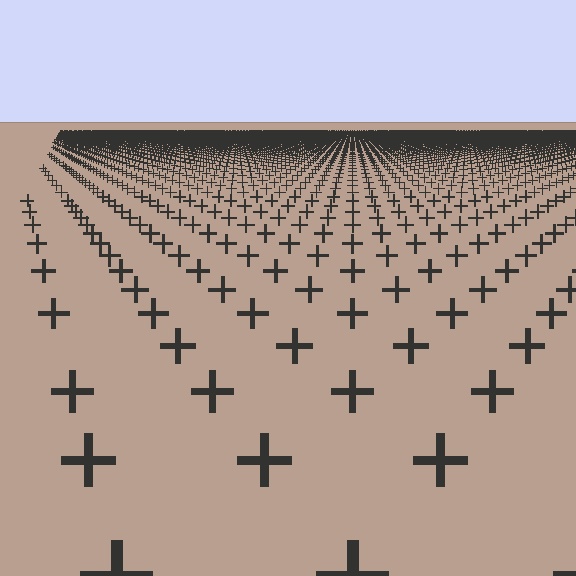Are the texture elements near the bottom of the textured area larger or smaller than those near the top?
Larger. Near the bottom, elements are closer to the viewer and appear at a bigger on-screen size.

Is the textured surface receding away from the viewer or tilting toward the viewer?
The surface is receding away from the viewer. Texture elements get smaller and denser toward the top.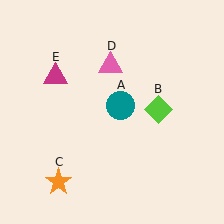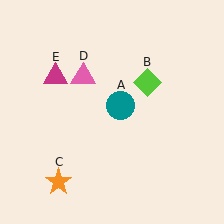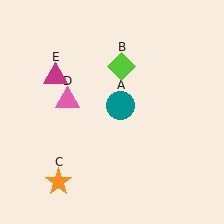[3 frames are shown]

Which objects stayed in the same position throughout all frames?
Teal circle (object A) and orange star (object C) and magenta triangle (object E) remained stationary.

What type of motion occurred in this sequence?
The lime diamond (object B), pink triangle (object D) rotated counterclockwise around the center of the scene.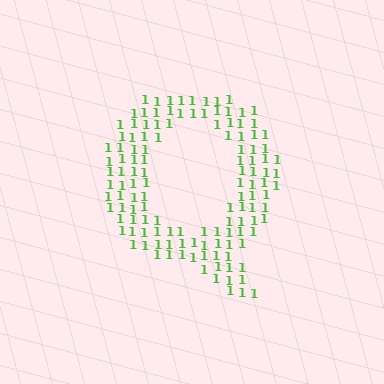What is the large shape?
The large shape is the letter Q.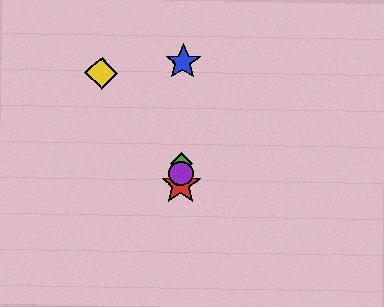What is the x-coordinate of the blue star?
The blue star is at x≈183.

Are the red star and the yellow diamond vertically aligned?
No, the red star is at x≈181 and the yellow diamond is at x≈101.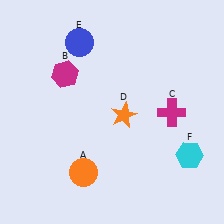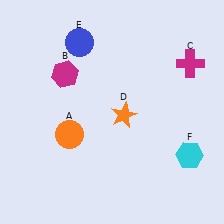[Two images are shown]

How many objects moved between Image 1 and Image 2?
2 objects moved between the two images.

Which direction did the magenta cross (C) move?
The magenta cross (C) moved up.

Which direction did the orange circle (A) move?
The orange circle (A) moved up.